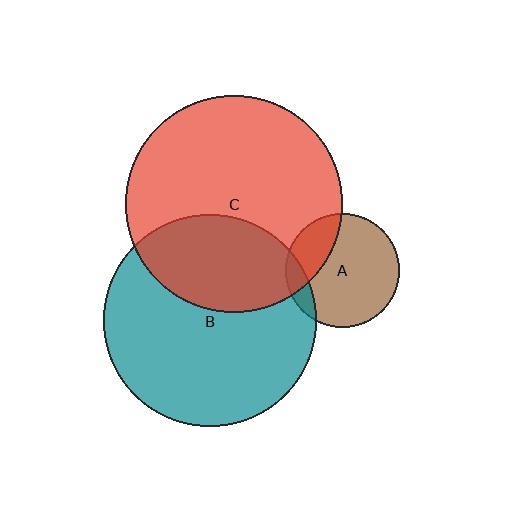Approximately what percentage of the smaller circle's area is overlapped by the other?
Approximately 35%.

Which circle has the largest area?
Circle C (red).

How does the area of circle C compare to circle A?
Approximately 3.7 times.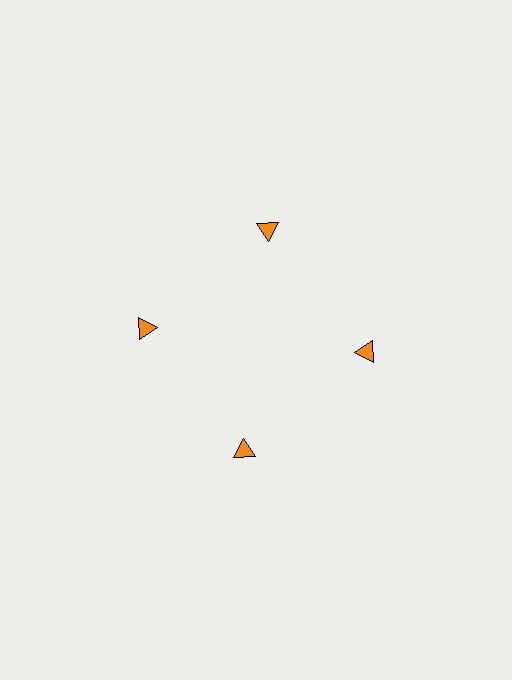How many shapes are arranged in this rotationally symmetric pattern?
There are 4 shapes, arranged in 4 groups of 1.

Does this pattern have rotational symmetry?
Yes, this pattern has 4-fold rotational symmetry. It looks the same after rotating 90 degrees around the center.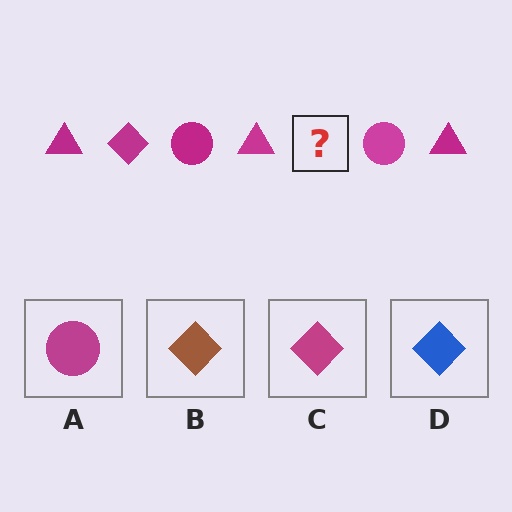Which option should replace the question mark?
Option C.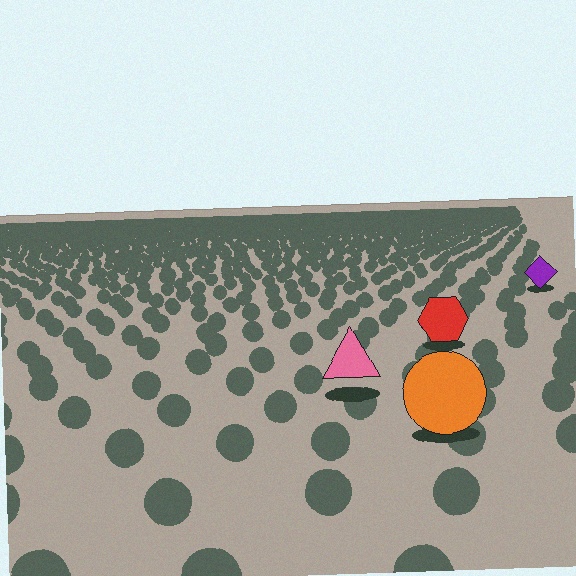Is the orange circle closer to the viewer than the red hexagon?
Yes. The orange circle is closer — you can tell from the texture gradient: the ground texture is coarser near it.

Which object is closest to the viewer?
The orange circle is closest. The texture marks near it are larger and more spread out.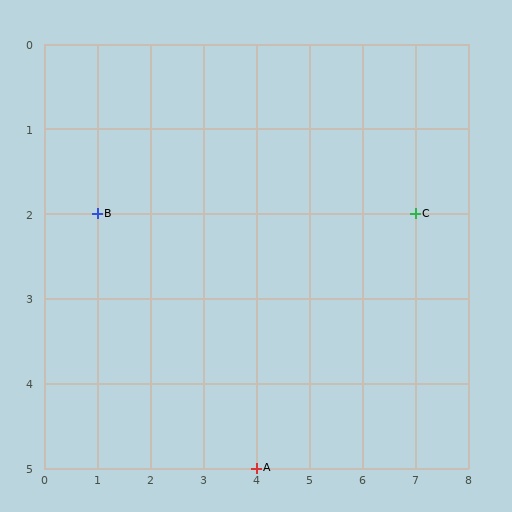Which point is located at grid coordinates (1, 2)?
Point B is at (1, 2).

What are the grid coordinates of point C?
Point C is at grid coordinates (7, 2).